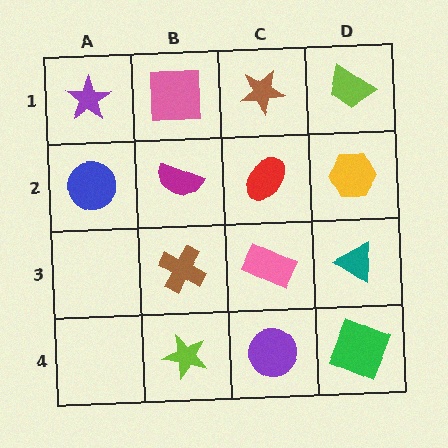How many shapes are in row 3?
3 shapes.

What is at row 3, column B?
A brown cross.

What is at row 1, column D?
A lime trapezoid.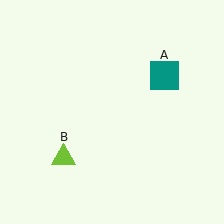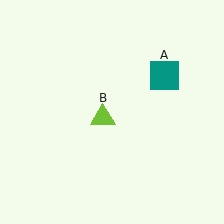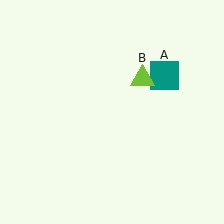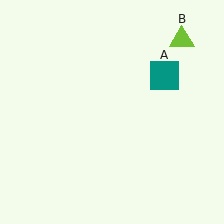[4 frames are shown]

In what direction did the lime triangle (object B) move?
The lime triangle (object B) moved up and to the right.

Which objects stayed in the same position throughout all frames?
Teal square (object A) remained stationary.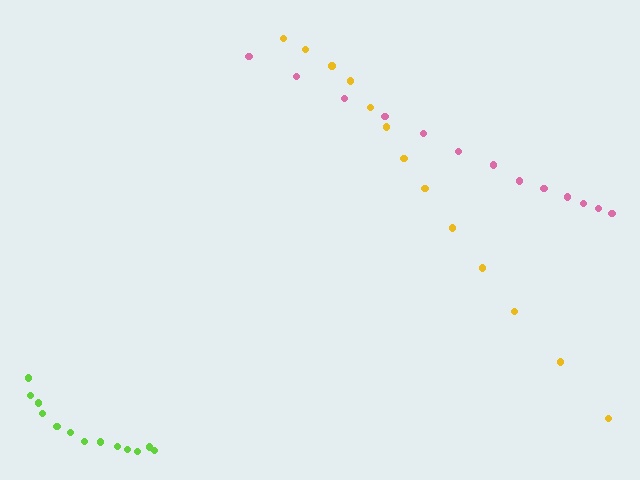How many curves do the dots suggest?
There are 3 distinct paths.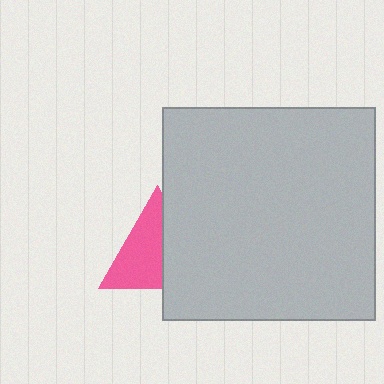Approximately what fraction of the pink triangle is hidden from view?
Roughly 44% of the pink triangle is hidden behind the light gray square.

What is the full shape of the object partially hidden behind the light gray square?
The partially hidden object is a pink triangle.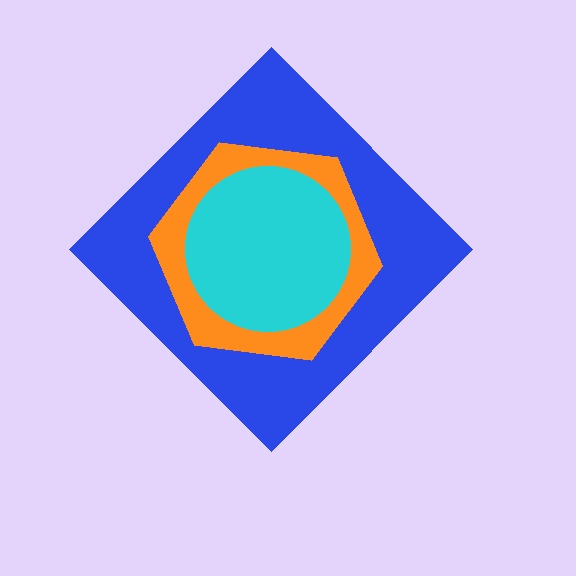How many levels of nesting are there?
3.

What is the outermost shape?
The blue diamond.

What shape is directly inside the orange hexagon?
The cyan circle.